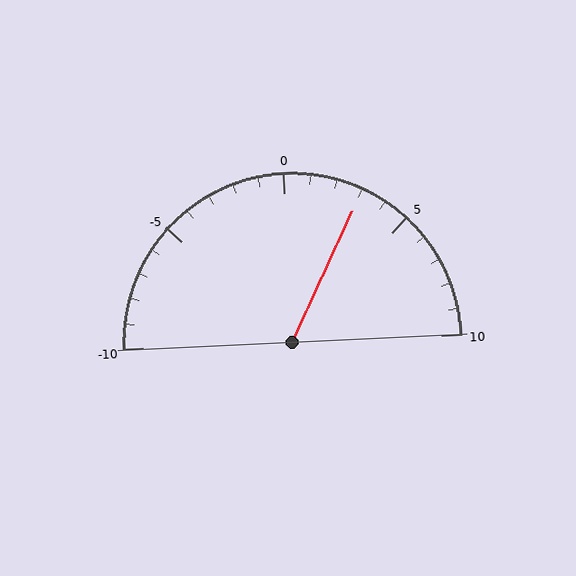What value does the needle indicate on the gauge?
The needle indicates approximately 3.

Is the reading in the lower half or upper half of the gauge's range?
The reading is in the upper half of the range (-10 to 10).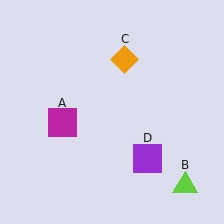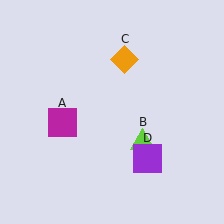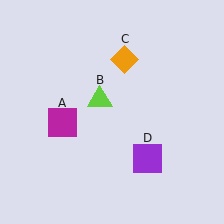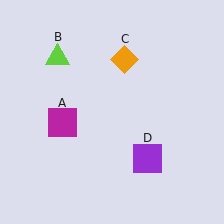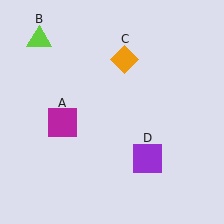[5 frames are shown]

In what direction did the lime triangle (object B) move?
The lime triangle (object B) moved up and to the left.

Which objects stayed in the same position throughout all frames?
Magenta square (object A) and orange diamond (object C) and purple square (object D) remained stationary.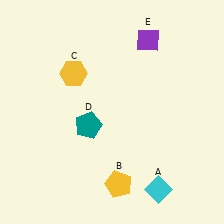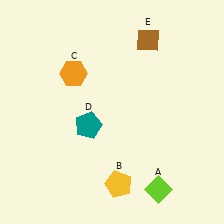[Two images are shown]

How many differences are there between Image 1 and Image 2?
There are 3 differences between the two images.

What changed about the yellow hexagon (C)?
In Image 1, C is yellow. In Image 2, it changed to orange.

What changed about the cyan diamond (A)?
In Image 1, A is cyan. In Image 2, it changed to lime.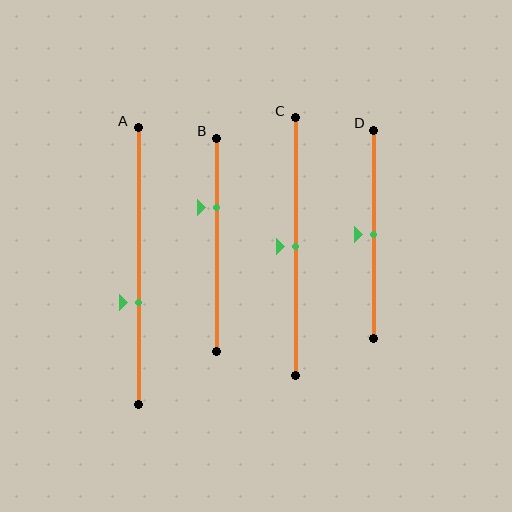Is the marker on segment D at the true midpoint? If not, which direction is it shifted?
Yes, the marker on segment D is at the true midpoint.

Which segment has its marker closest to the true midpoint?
Segment C has its marker closest to the true midpoint.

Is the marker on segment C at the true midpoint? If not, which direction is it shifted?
Yes, the marker on segment C is at the true midpoint.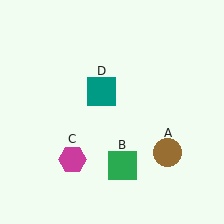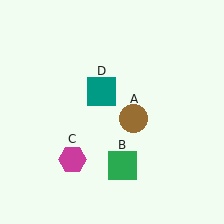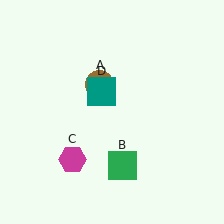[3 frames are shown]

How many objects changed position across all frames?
1 object changed position: brown circle (object A).